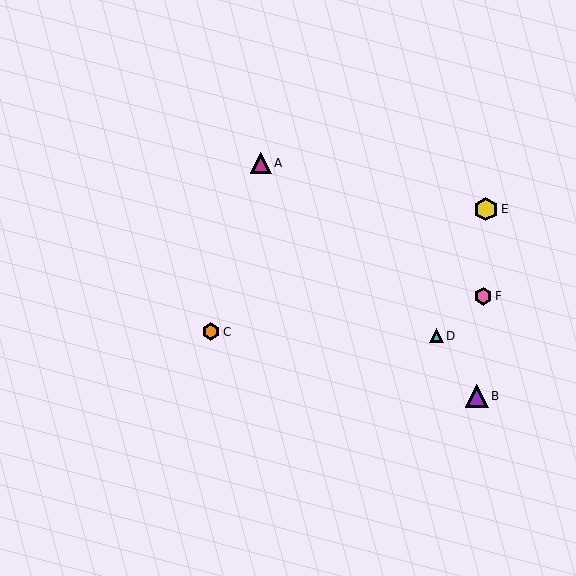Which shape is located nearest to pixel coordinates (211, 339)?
The orange hexagon (labeled C) at (211, 332) is nearest to that location.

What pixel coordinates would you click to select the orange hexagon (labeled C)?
Click at (211, 332) to select the orange hexagon C.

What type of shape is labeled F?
Shape F is a pink hexagon.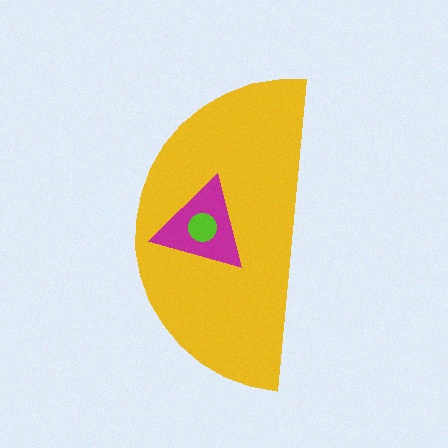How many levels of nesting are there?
3.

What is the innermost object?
The lime circle.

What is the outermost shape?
The yellow semicircle.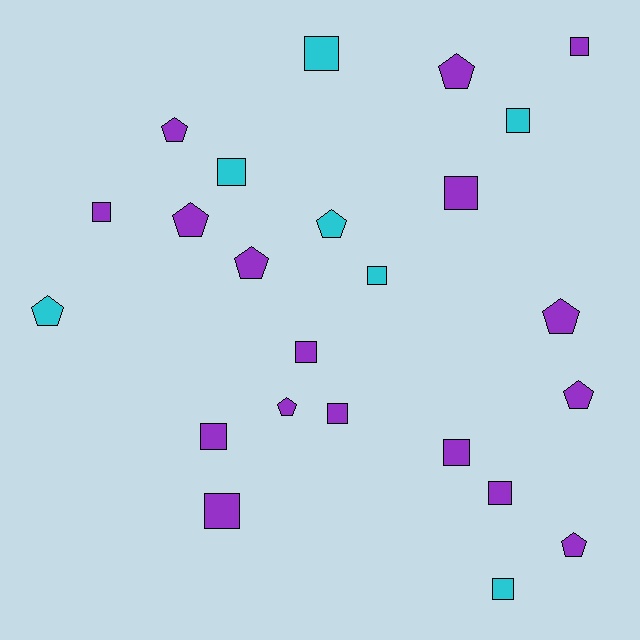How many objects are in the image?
There are 24 objects.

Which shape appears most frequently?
Square, with 14 objects.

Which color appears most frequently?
Purple, with 17 objects.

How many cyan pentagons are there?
There are 2 cyan pentagons.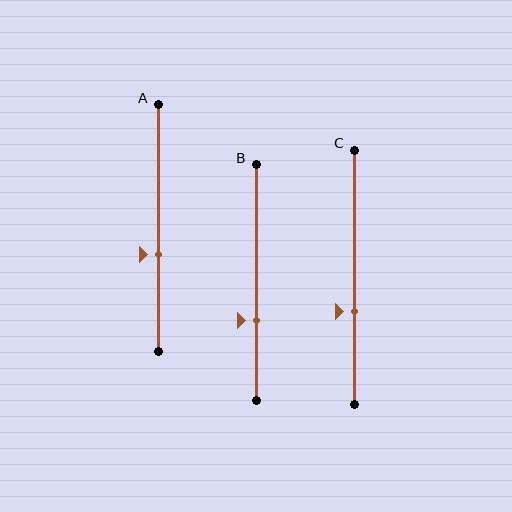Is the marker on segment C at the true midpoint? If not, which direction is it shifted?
No, the marker on segment C is shifted downward by about 13% of the segment length.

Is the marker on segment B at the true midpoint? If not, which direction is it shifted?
No, the marker on segment B is shifted downward by about 16% of the segment length.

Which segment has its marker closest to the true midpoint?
Segment A has its marker closest to the true midpoint.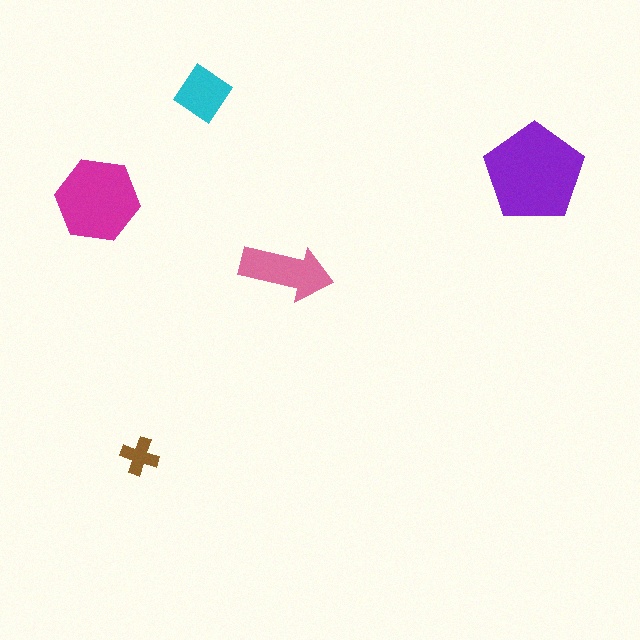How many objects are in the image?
There are 5 objects in the image.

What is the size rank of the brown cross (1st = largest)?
5th.